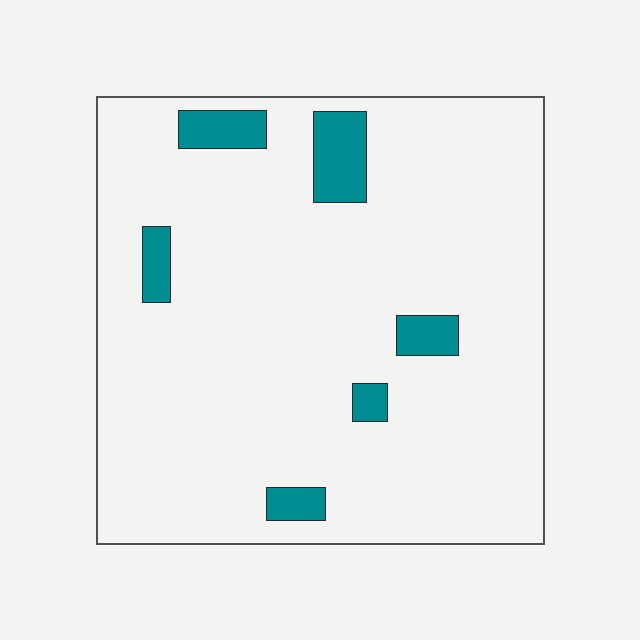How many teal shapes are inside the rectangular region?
6.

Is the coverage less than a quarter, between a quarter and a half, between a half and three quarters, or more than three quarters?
Less than a quarter.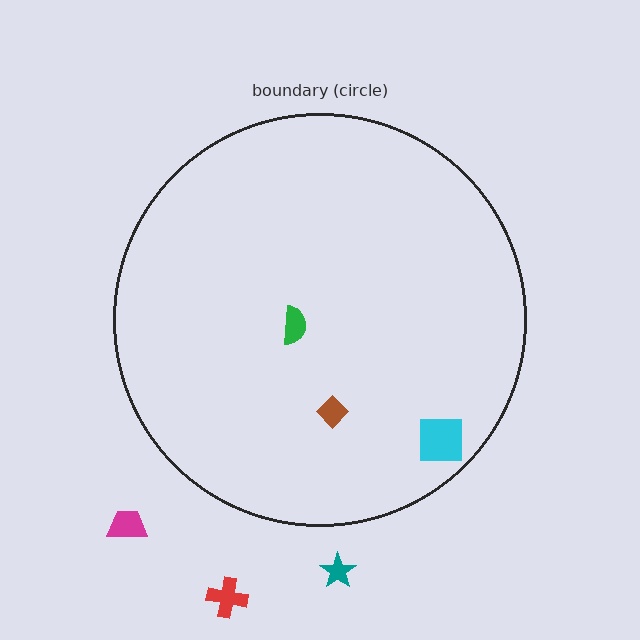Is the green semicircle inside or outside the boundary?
Inside.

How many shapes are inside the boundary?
3 inside, 3 outside.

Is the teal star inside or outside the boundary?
Outside.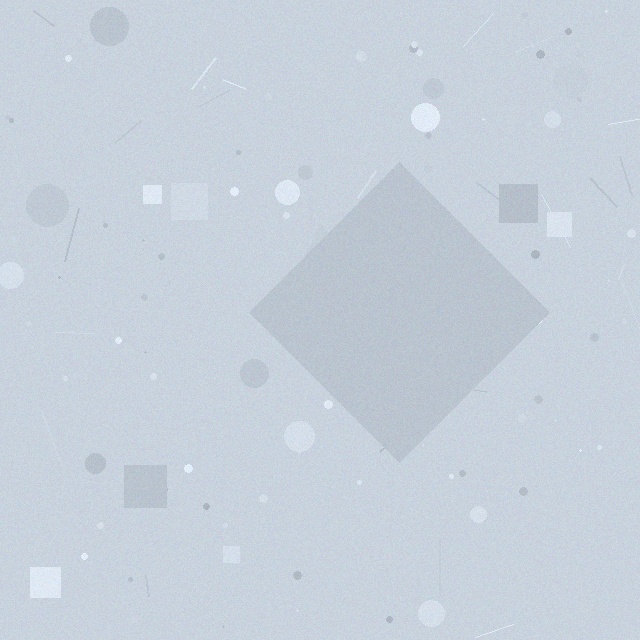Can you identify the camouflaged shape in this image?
The camouflaged shape is a diamond.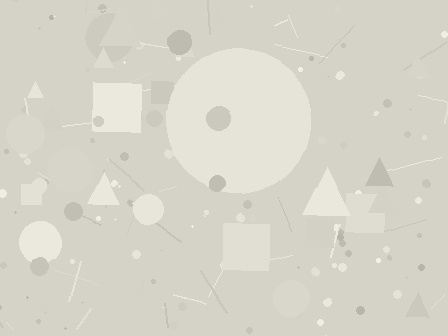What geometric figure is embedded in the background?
A circle is embedded in the background.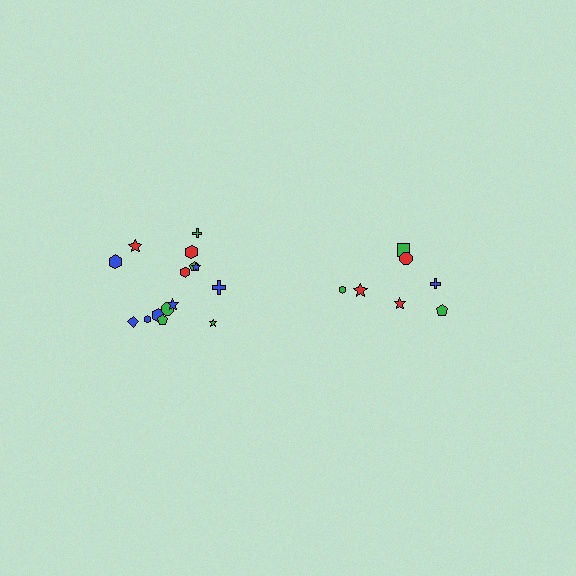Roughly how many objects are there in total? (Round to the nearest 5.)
Roughly 20 objects in total.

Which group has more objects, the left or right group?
The left group.